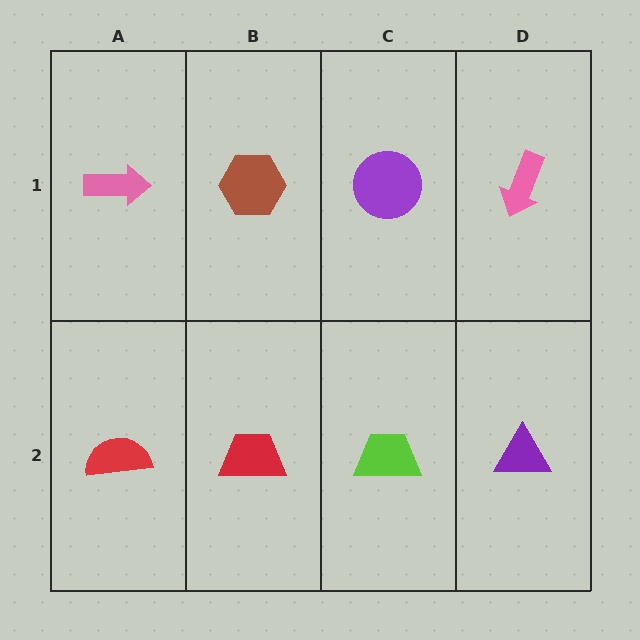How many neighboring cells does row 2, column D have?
2.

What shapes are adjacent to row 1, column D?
A purple triangle (row 2, column D), a purple circle (row 1, column C).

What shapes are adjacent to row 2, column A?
A pink arrow (row 1, column A), a red trapezoid (row 2, column B).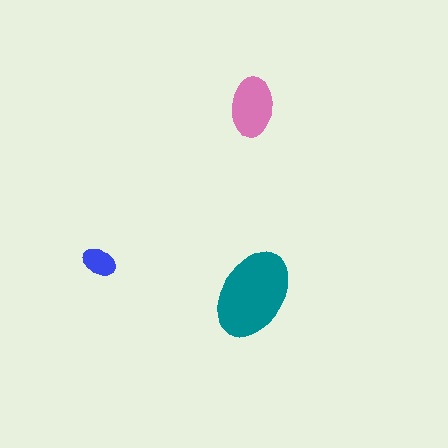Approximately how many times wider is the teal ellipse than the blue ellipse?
About 2.5 times wider.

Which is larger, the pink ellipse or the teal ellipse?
The teal one.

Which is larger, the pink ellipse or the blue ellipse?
The pink one.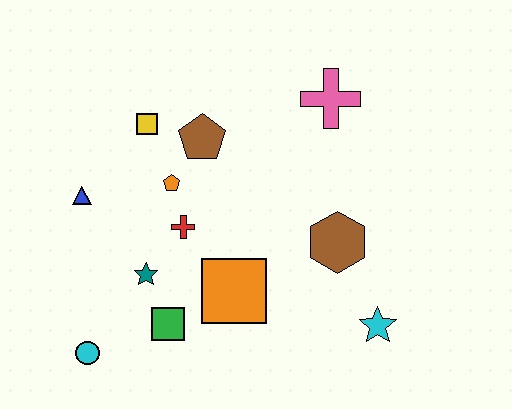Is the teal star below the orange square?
No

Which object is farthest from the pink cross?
The cyan circle is farthest from the pink cross.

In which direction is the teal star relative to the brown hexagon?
The teal star is to the left of the brown hexagon.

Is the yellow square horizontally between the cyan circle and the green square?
Yes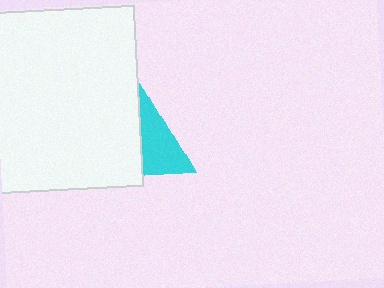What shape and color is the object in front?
The object in front is a white square.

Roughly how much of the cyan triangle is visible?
A small part of it is visible (roughly 36%).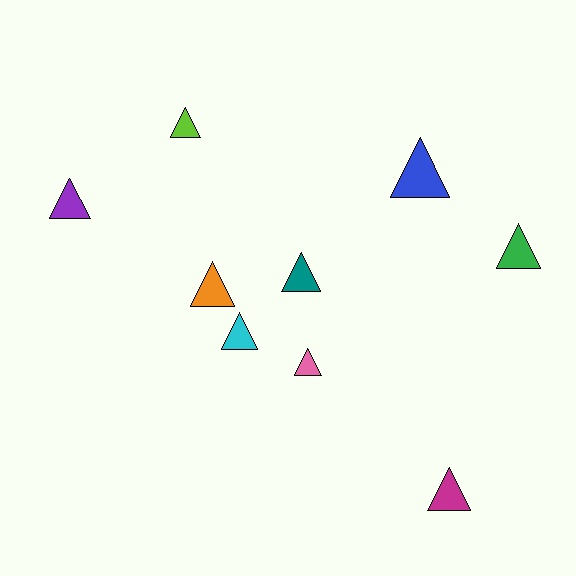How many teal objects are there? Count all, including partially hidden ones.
There is 1 teal object.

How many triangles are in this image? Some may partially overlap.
There are 9 triangles.